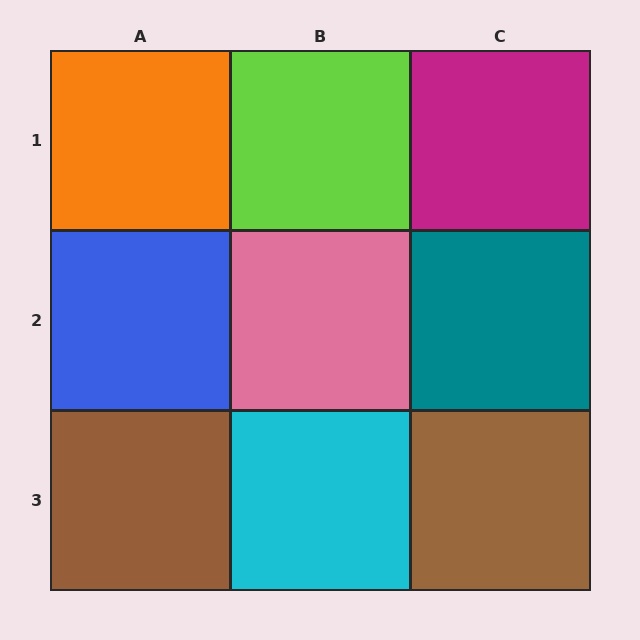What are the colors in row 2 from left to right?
Blue, pink, teal.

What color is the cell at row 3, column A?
Brown.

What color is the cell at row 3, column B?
Cyan.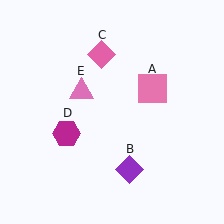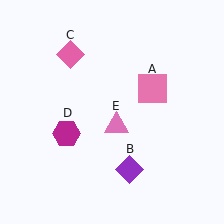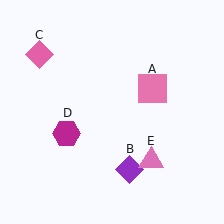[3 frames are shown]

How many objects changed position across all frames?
2 objects changed position: pink diamond (object C), pink triangle (object E).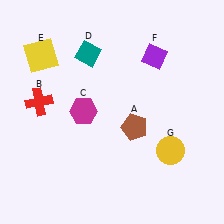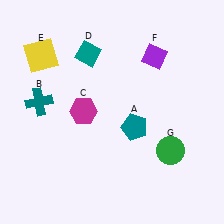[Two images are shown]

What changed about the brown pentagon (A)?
In Image 1, A is brown. In Image 2, it changed to teal.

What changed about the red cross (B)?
In Image 1, B is red. In Image 2, it changed to teal.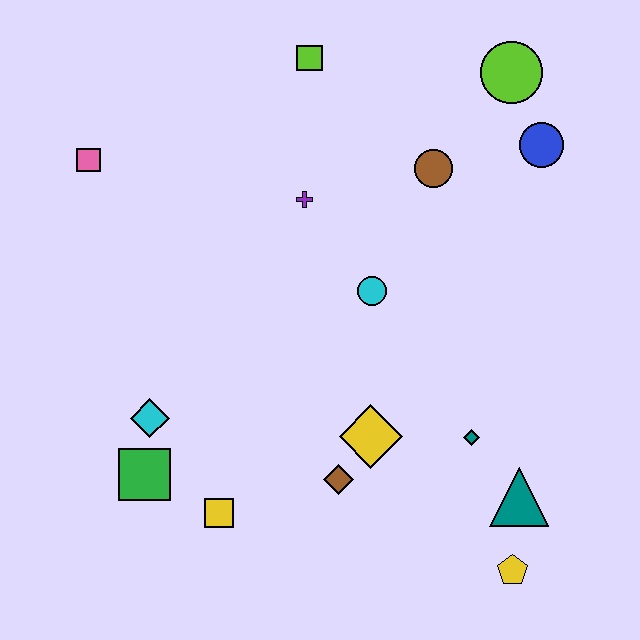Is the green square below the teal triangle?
No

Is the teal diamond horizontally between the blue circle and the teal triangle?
No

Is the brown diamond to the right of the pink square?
Yes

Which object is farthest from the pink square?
The yellow pentagon is farthest from the pink square.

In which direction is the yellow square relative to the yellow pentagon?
The yellow square is to the left of the yellow pentagon.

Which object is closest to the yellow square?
The green square is closest to the yellow square.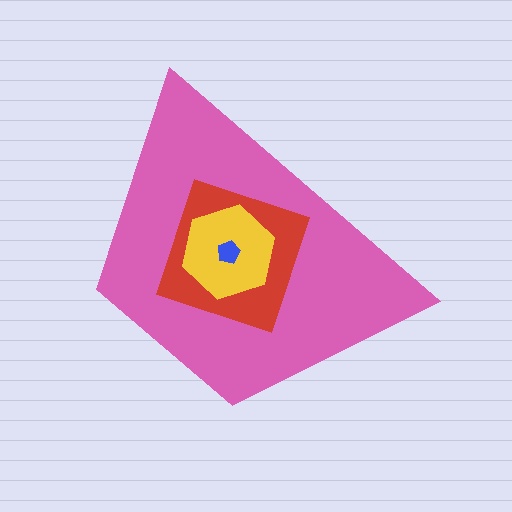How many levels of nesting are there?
4.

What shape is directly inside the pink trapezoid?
The red square.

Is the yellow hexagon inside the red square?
Yes.